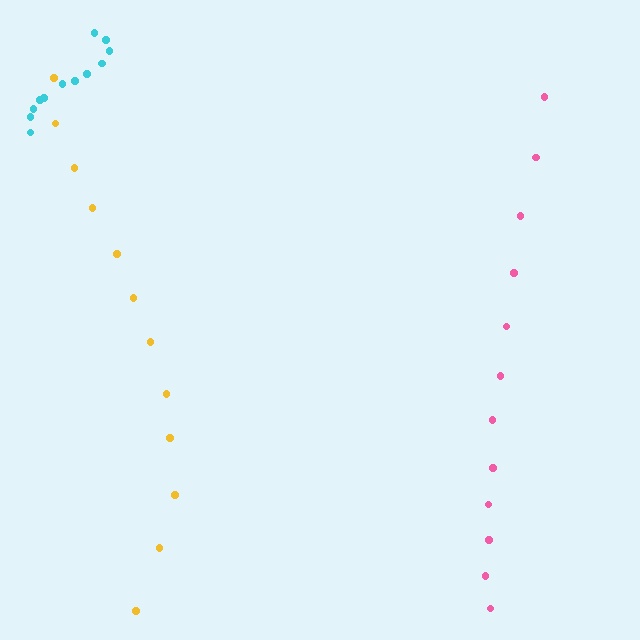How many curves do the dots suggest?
There are 3 distinct paths.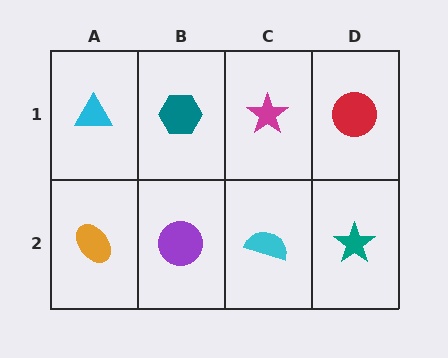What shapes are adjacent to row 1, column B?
A purple circle (row 2, column B), a cyan triangle (row 1, column A), a magenta star (row 1, column C).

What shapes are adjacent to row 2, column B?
A teal hexagon (row 1, column B), an orange ellipse (row 2, column A), a cyan semicircle (row 2, column C).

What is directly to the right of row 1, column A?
A teal hexagon.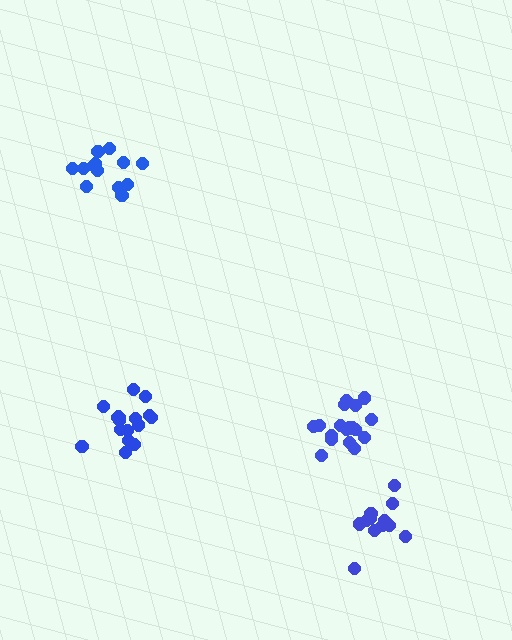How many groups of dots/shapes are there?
There are 4 groups.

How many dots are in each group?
Group 1: 17 dots, Group 2: 13 dots, Group 3: 18 dots, Group 4: 12 dots (60 total).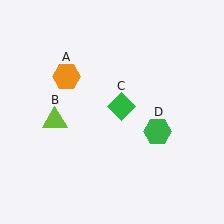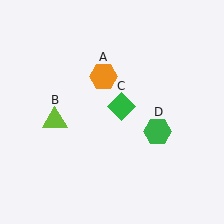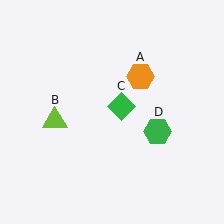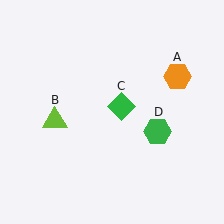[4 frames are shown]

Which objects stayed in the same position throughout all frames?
Lime triangle (object B) and green diamond (object C) and green hexagon (object D) remained stationary.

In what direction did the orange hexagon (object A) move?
The orange hexagon (object A) moved right.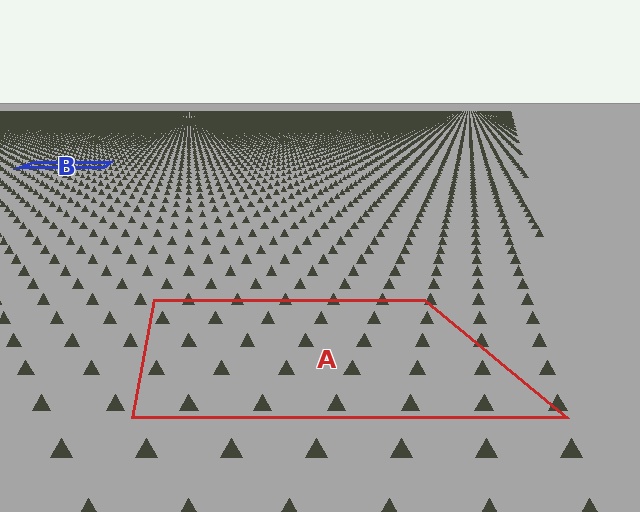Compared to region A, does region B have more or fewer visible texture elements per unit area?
Region B has more texture elements per unit area — they are packed more densely because it is farther away.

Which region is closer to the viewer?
Region A is closer. The texture elements there are larger and more spread out.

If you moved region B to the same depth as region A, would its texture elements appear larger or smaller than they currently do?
They would appear larger. At a closer depth, the same texture elements are projected at a bigger on-screen size.